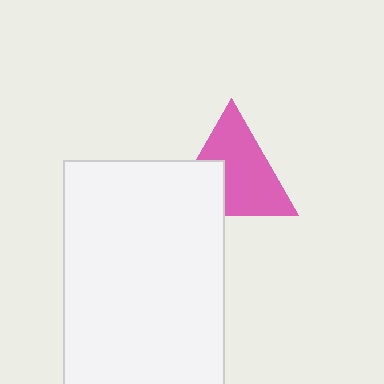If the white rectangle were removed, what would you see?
You would see the complete pink triangle.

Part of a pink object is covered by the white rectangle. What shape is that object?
It is a triangle.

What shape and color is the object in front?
The object in front is a white rectangle.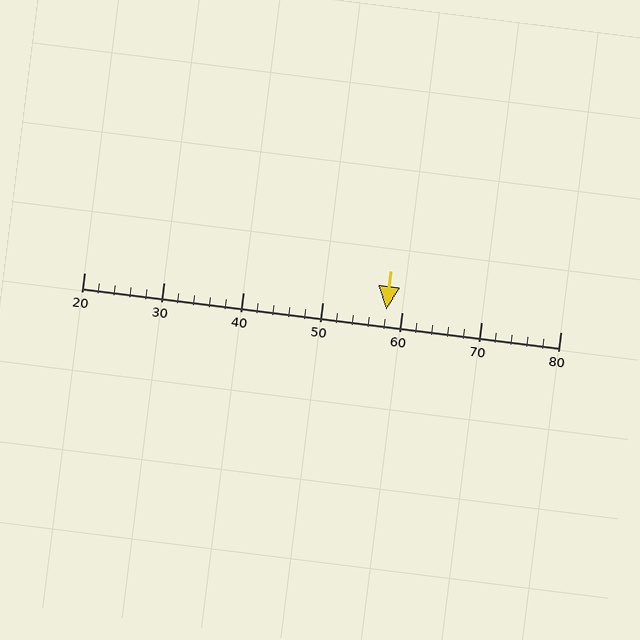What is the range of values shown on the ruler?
The ruler shows values from 20 to 80.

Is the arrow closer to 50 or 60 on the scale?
The arrow is closer to 60.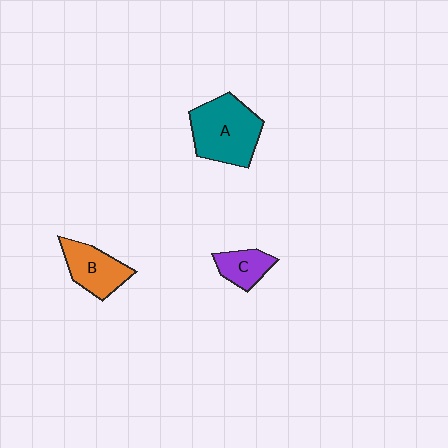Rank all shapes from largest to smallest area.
From largest to smallest: A (teal), B (orange), C (purple).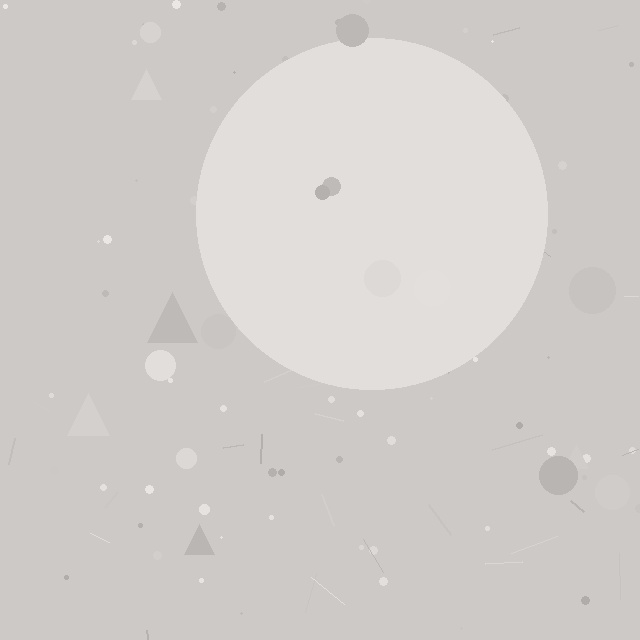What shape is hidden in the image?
A circle is hidden in the image.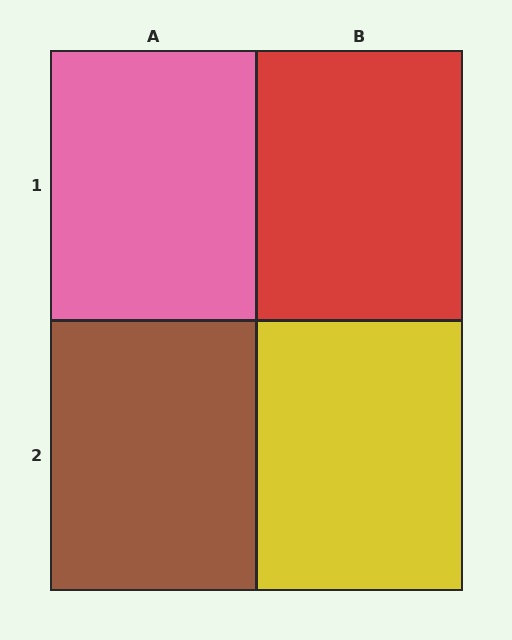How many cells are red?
1 cell is red.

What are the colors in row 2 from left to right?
Brown, yellow.